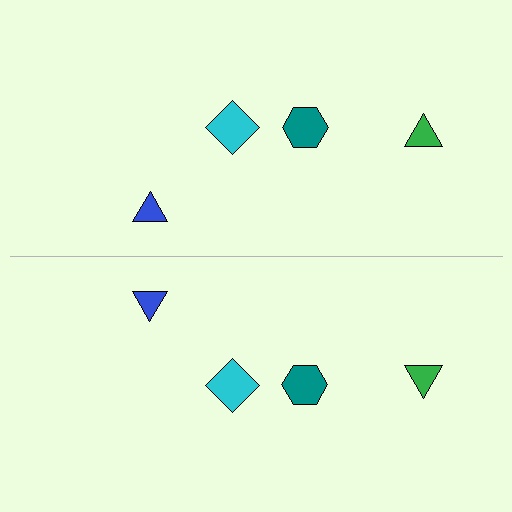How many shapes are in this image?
There are 8 shapes in this image.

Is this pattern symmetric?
Yes, this pattern has bilateral (reflection) symmetry.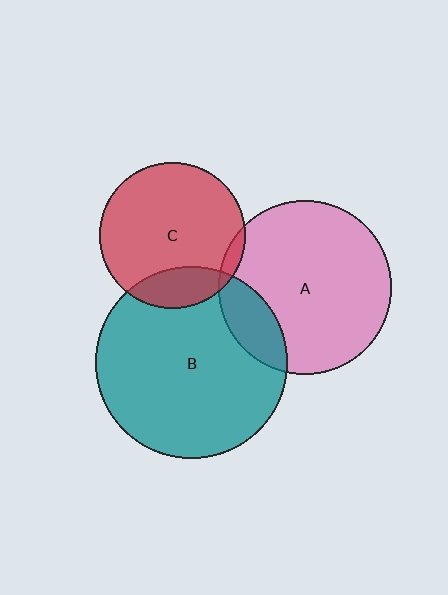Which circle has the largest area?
Circle B (teal).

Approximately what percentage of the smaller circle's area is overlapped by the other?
Approximately 20%.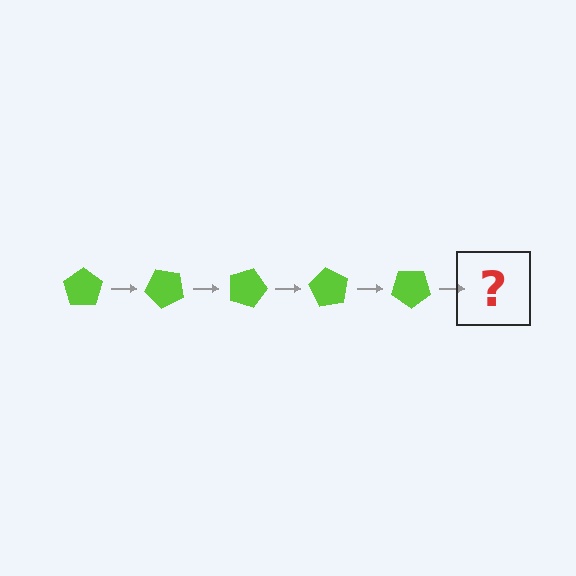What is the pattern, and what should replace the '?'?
The pattern is that the pentagon rotates 45 degrees each step. The '?' should be a lime pentagon rotated 225 degrees.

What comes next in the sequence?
The next element should be a lime pentagon rotated 225 degrees.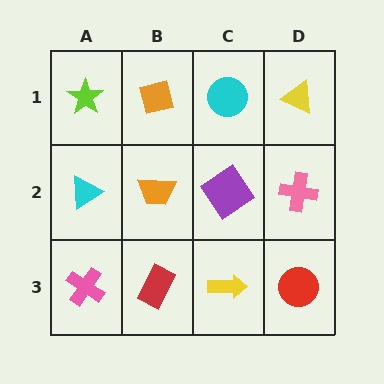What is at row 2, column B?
An orange trapezoid.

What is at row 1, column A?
A lime star.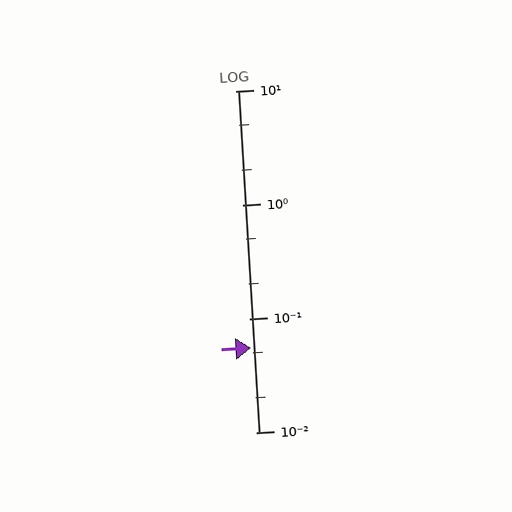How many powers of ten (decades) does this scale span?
The scale spans 3 decades, from 0.01 to 10.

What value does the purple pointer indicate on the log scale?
The pointer indicates approximately 0.055.